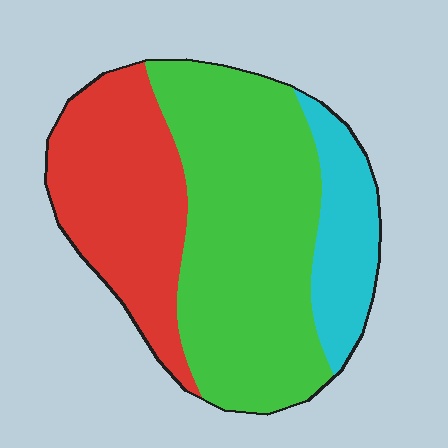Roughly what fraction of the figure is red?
Red takes up about one third (1/3) of the figure.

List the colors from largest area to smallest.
From largest to smallest: green, red, cyan.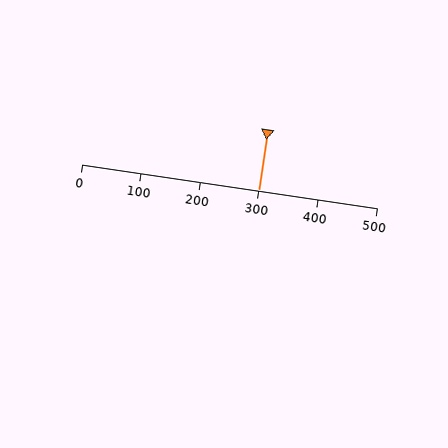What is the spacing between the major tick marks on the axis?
The major ticks are spaced 100 apart.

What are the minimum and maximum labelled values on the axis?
The axis runs from 0 to 500.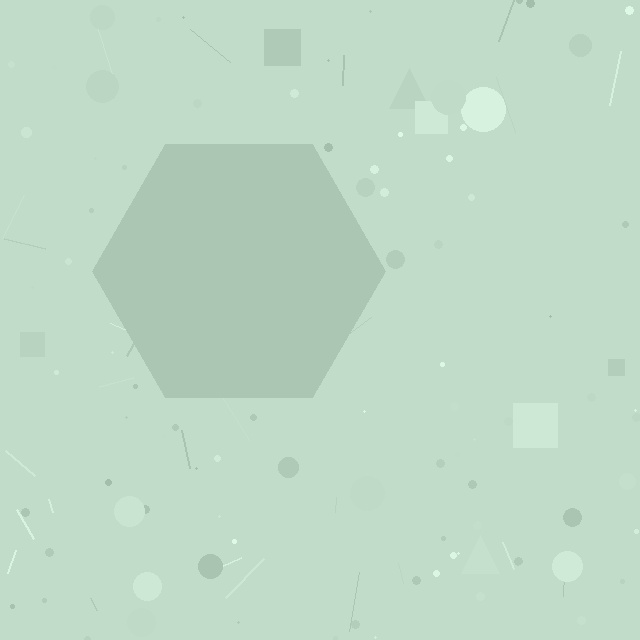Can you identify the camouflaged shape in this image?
The camouflaged shape is a hexagon.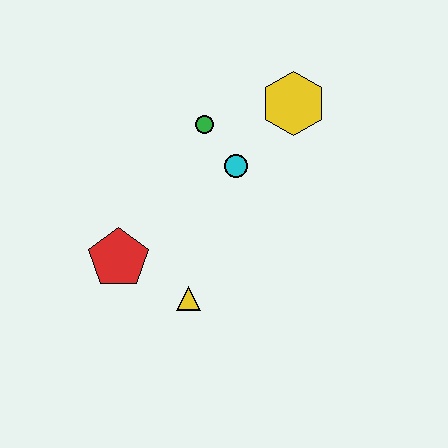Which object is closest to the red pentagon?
The yellow triangle is closest to the red pentagon.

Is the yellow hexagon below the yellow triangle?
No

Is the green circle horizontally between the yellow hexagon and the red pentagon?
Yes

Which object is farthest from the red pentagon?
The yellow hexagon is farthest from the red pentagon.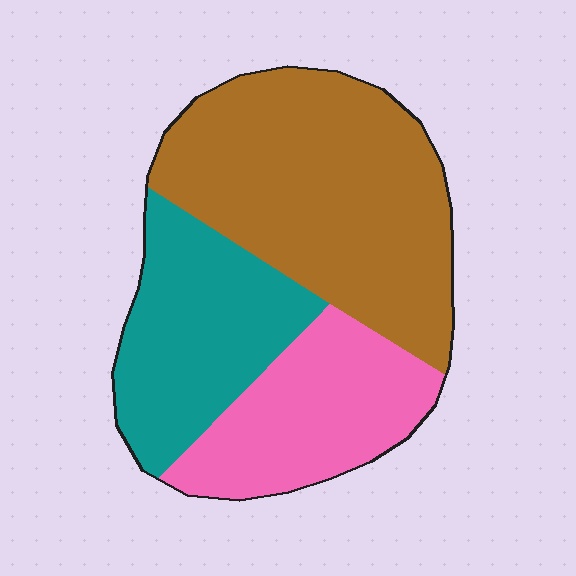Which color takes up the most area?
Brown, at roughly 50%.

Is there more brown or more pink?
Brown.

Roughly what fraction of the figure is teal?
Teal covers 27% of the figure.